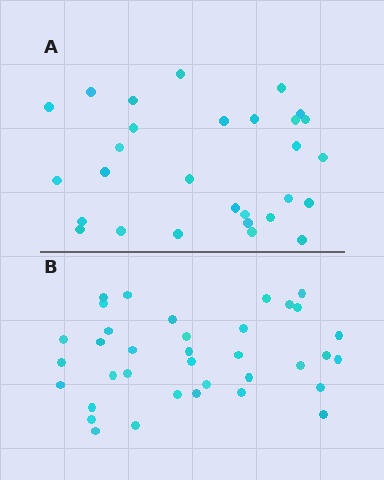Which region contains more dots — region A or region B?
Region B (the bottom region) has more dots.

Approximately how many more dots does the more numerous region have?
Region B has roughly 8 or so more dots than region A.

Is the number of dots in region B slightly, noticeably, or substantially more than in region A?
Region B has only slightly more — the two regions are fairly close. The ratio is roughly 1.2 to 1.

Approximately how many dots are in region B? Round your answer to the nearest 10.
About 40 dots. (The exact count is 36, which rounds to 40.)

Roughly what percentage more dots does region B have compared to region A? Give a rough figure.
About 25% more.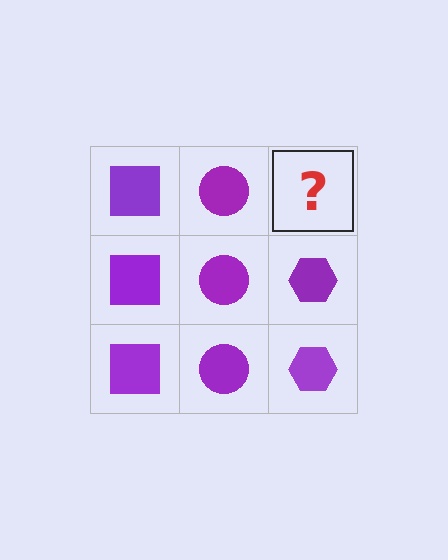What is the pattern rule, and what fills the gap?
The rule is that each column has a consistent shape. The gap should be filled with a purple hexagon.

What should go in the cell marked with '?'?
The missing cell should contain a purple hexagon.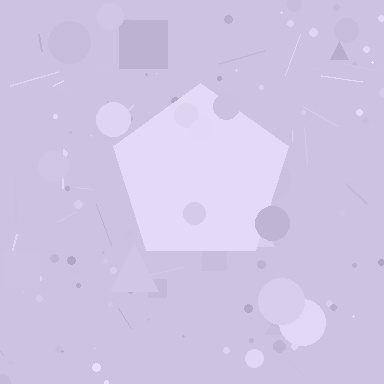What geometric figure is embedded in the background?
A pentagon is embedded in the background.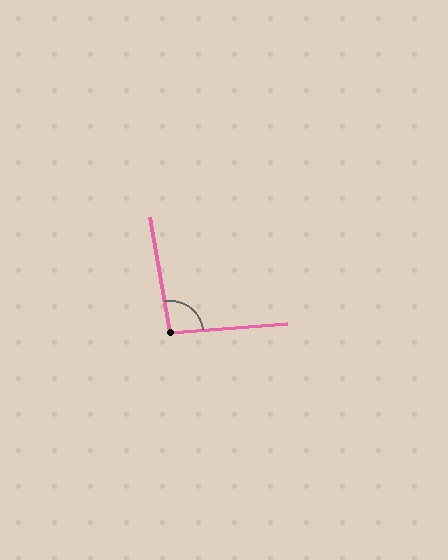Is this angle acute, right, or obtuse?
It is obtuse.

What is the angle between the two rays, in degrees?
Approximately 95 degrees.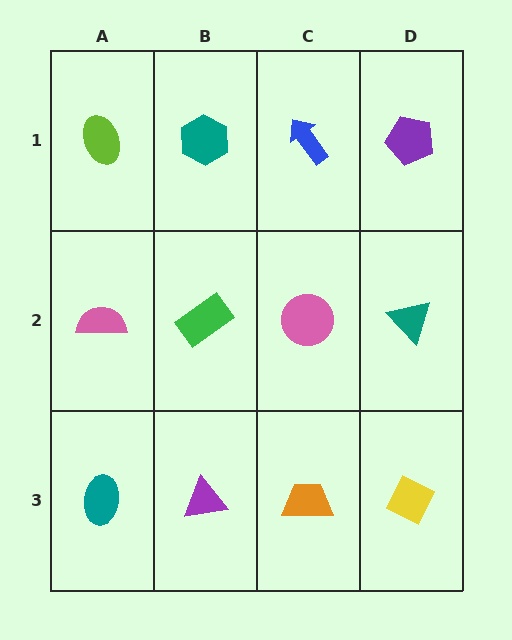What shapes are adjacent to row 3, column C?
A pink circle (row 2, column C), a purple triangle (row 3, column B), a yellow diamond (row 3, column D).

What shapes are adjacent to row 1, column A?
A pink semicircle (row 2, column A), a teal hexagon (row 1, column B).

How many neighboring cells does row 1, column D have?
2.